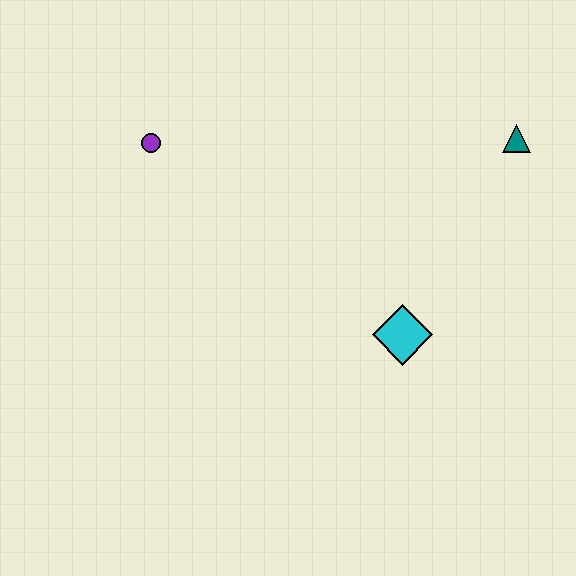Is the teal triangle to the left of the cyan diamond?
No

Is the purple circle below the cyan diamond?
No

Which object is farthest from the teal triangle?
The purple circle is farthest from the teal triangle.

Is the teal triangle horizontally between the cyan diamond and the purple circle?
No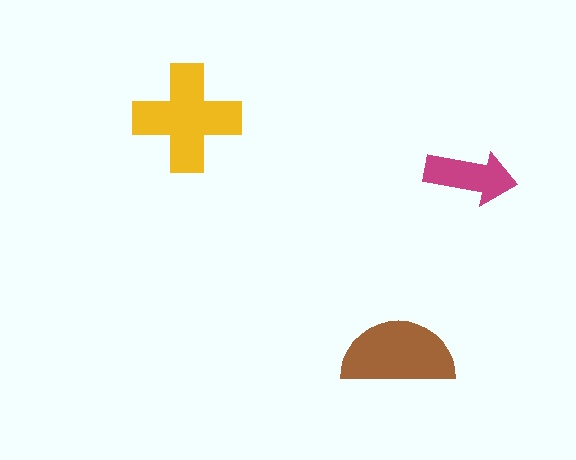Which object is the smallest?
The magenta arrow.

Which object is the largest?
The yellow cross.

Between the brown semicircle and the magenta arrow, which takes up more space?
The brown semicircle.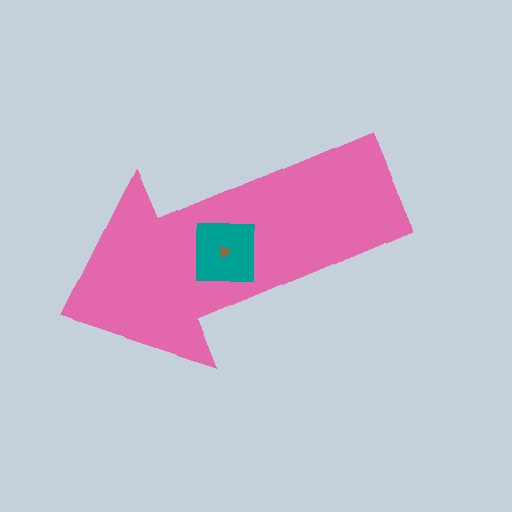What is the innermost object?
The brown triangle.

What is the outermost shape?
The pink arrow.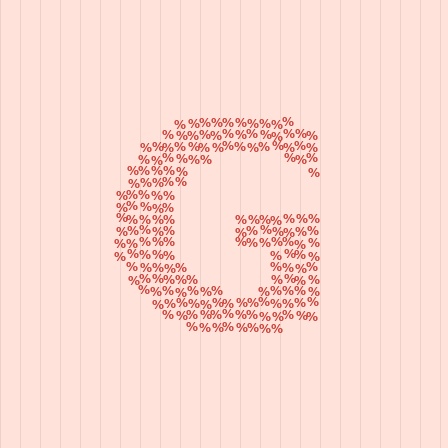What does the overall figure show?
The overall figure shows the letter G.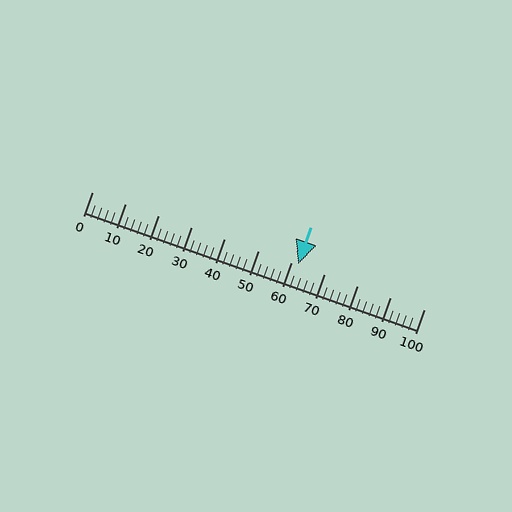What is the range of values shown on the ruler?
The ruler shows values from 0 to 100.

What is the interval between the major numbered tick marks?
The major tick marks are spaced 10 units apart.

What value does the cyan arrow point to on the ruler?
The cyan arrow points to approximately 62.